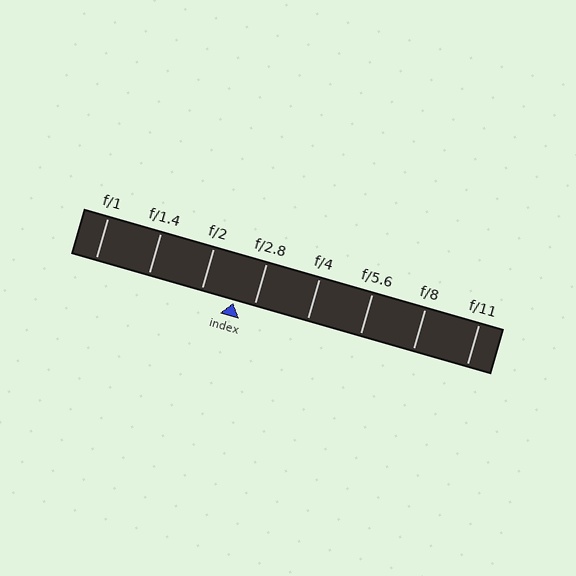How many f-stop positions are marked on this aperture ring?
There are 8 f-stop positions marked.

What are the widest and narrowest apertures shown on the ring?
The widest aperture shown is f/1 and the narrowest is f/11.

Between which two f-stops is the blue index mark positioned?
The index mark is between f/2 and f/2.8.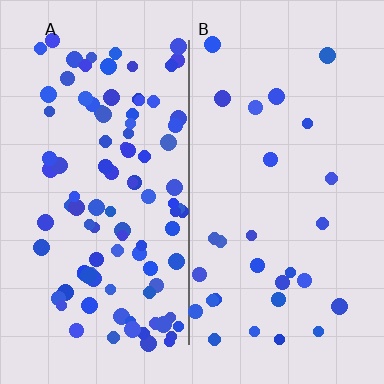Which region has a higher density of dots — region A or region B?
A (the left).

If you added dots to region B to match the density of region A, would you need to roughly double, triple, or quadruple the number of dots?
Approximately quadruple.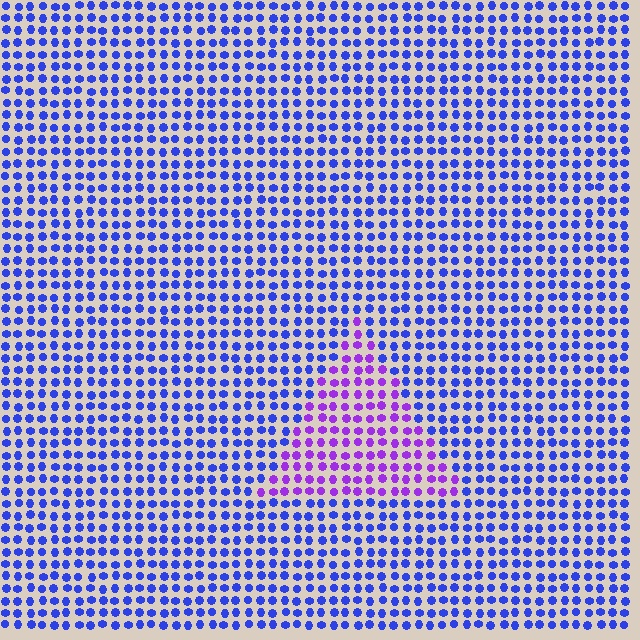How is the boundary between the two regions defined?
The boundary is defined purely by a slight shift in hue (about 44 degrees). Spacing, size, and orientation are identical on both sides.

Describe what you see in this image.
The image is filled with small blue elements in a uniform arrangement. A triangle-shaped region is visible where the elements are tinted to a slightly different hue, forming a subtle color boundary.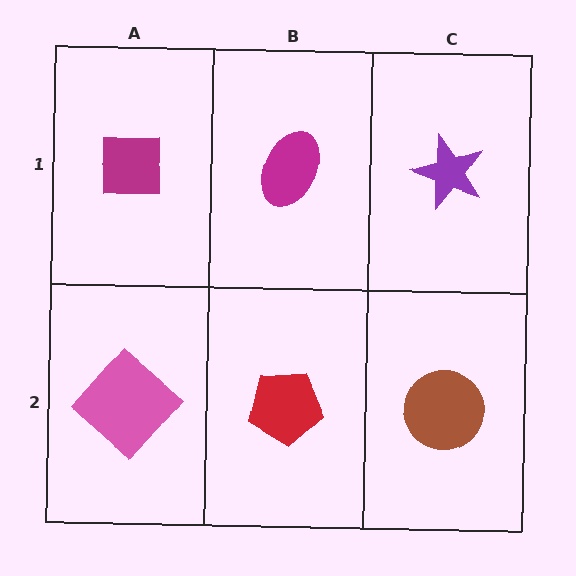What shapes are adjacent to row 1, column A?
A pink diamond (row 2, column A), a magenta ellipse (row 1, column B).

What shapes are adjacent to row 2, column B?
A magenta ellipse (row 1, column B), a pink diamond (row 2, column A), a brown circle (row 2, column C).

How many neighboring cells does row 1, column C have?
2.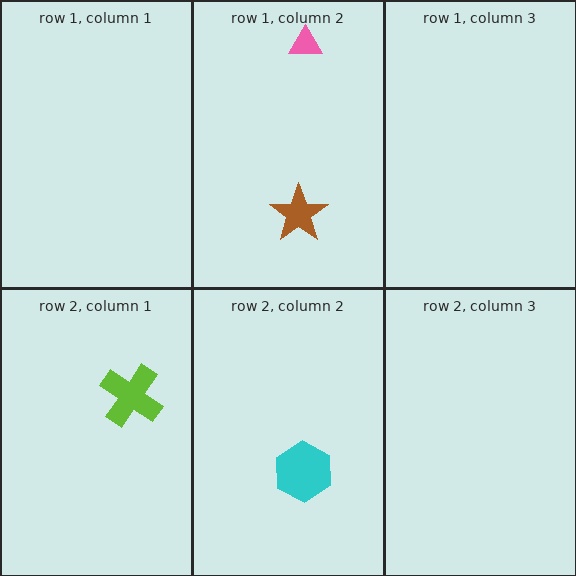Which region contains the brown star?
The row 1, column 2 region.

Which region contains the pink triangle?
The row 1, column 2 region.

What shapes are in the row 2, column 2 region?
The cyan hexagon.